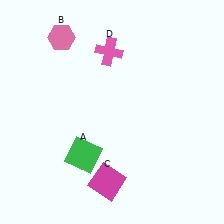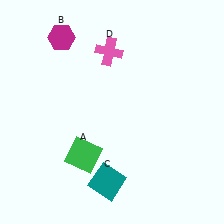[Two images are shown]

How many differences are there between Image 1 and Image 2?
There are 2 differences between the two images.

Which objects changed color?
B changed from pink to magenta. C changed from magenta to teal.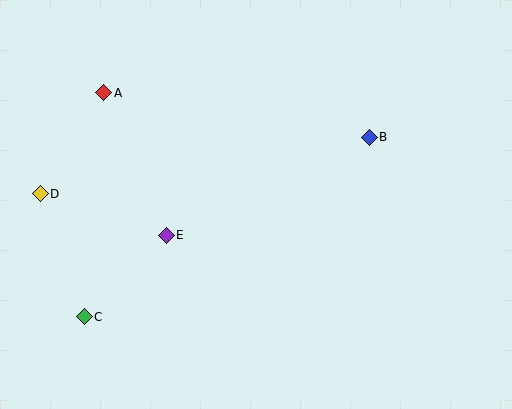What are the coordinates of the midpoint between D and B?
The midpoint between D and B is at (205, 166).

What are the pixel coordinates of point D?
Point D is at (40, 194).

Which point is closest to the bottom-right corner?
Point B is closest to the bottom-right corner.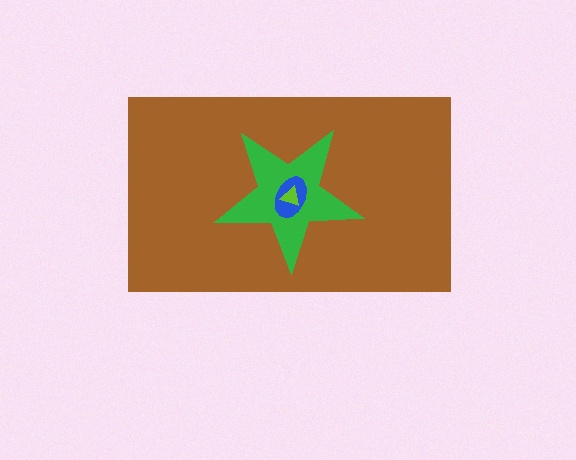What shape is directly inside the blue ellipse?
The lime triangle.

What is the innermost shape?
The lime triangle.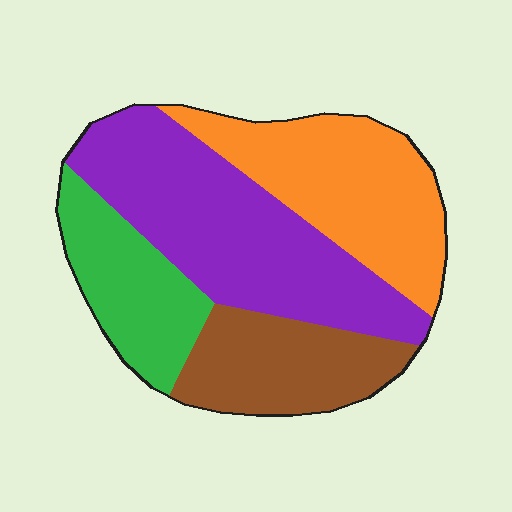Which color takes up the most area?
Purple, at roughly 35%.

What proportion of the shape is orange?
Orange covers around 25% of the shape.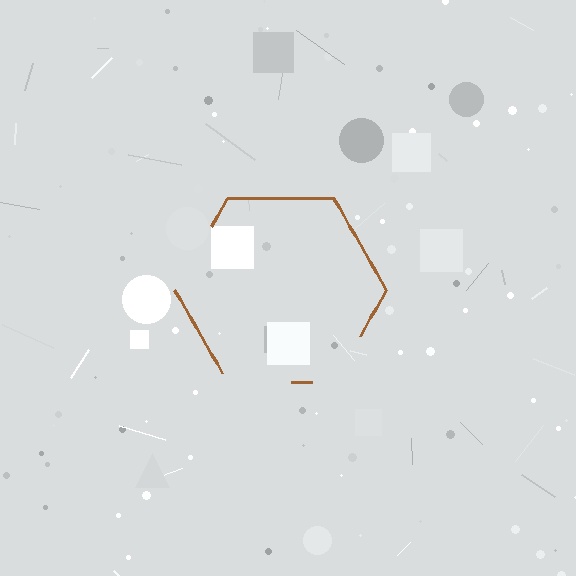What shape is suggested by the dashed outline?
The dashed outline suggests a hexagon.